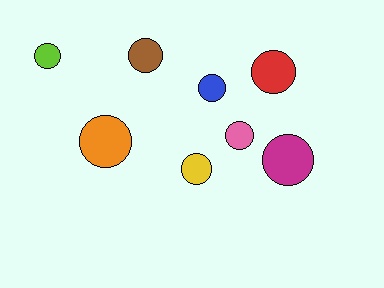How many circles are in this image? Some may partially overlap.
There are 8 circles.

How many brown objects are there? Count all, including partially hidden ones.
There is 1 brown object.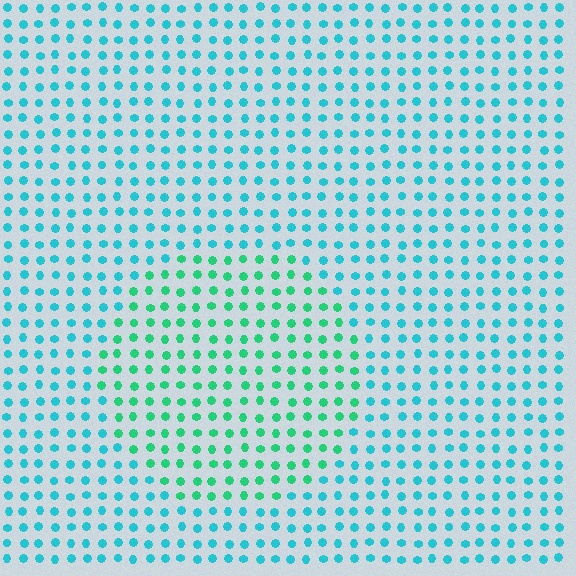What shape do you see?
I see a circle.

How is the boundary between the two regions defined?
The boundary is defined purely by a slight shift in hue (about 34 degrees). Spacing, size, and orientation are identical on both sides.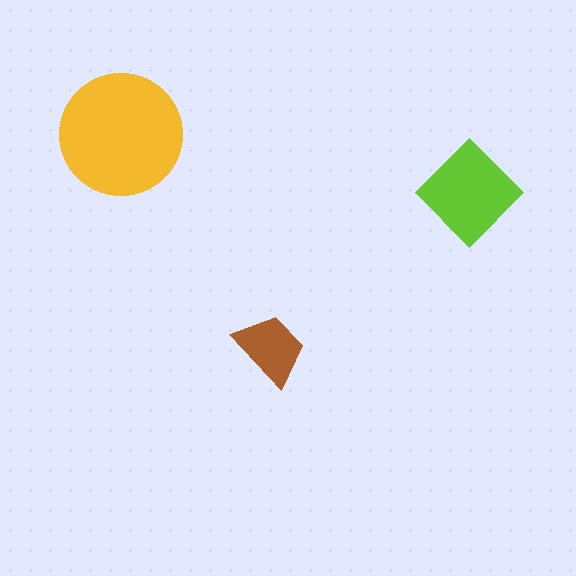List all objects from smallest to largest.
The brown trapezoid, the lime diamond, the yellow circle.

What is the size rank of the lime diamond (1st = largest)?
2nd.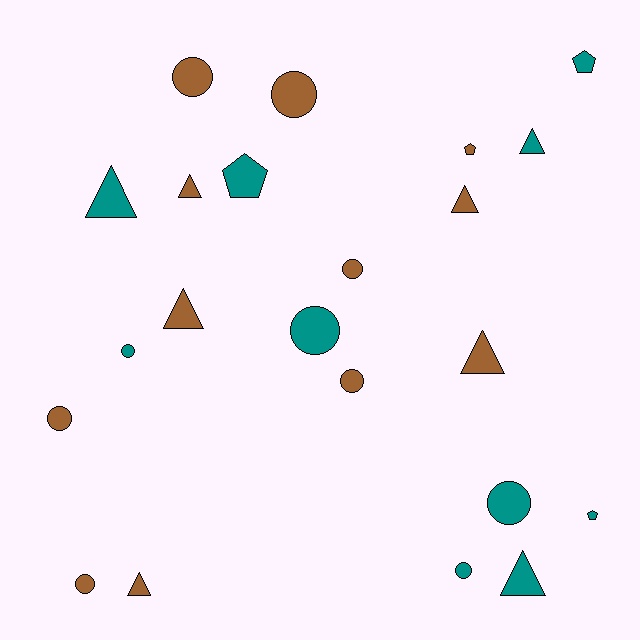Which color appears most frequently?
Brown, with 12 objects.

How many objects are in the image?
There are 22 objects.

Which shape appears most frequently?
Circle, with 10 objects.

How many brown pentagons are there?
There is 1 brown pentagon.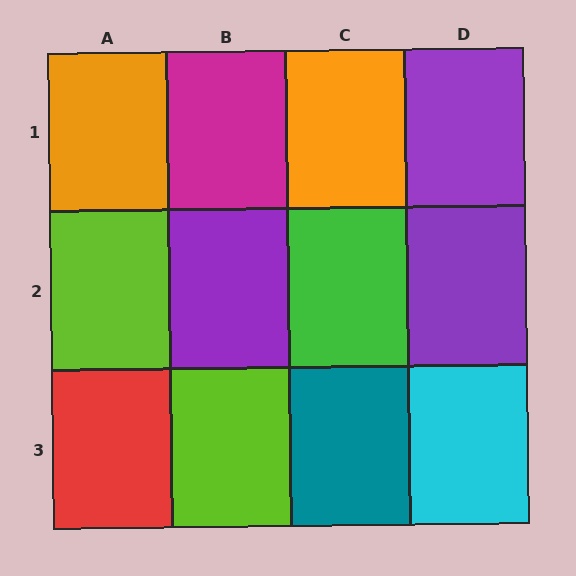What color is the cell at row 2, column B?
Purple.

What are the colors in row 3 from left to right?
Red, lime, teal, cyan.